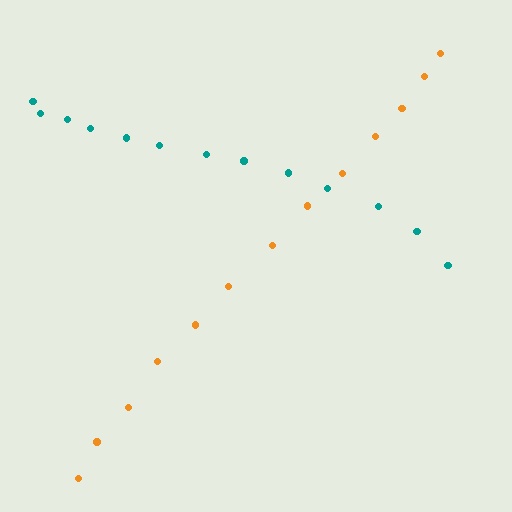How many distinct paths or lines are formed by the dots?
There are 2 distinct paths.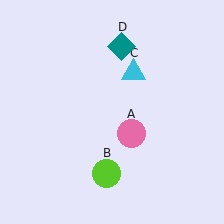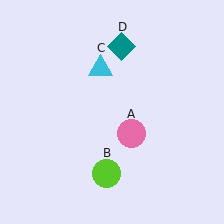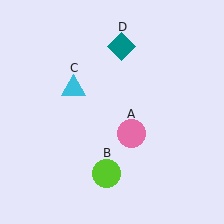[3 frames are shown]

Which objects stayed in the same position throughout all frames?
Pink circle (object A) and lime circle (object B) and teal diamond (object D) remained stationary.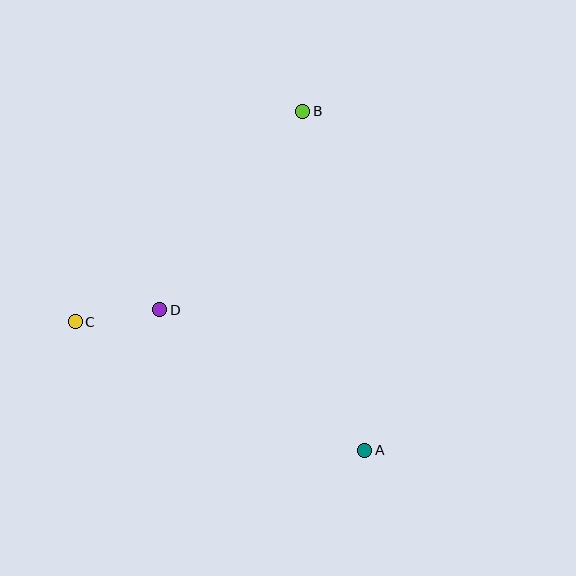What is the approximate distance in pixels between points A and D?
The distance between A and D is approximately 248 pixels.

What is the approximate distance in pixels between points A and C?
The distance between A and C is approximately 317 pixels.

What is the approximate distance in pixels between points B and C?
The distance between B and C is approximately 310 pixels.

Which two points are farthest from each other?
Points A and B are farthest from each other.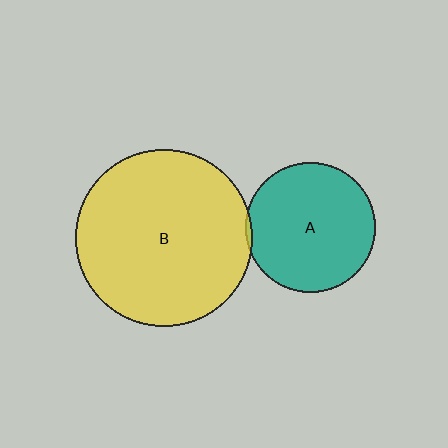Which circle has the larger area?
Circle B (yellow).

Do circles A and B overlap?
Yes.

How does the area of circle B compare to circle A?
Approximately 1.8 times.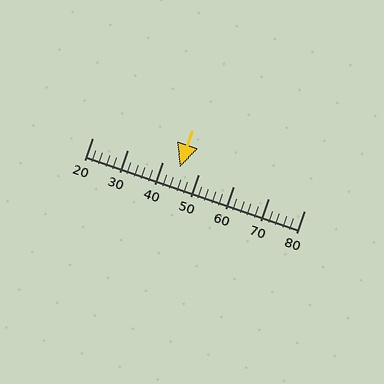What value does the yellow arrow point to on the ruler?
The yellow arrow points to approximately 45.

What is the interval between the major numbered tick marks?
The major tick marks are spaced 10 units apart.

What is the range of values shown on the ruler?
The ruler shows values from 20 to 80.